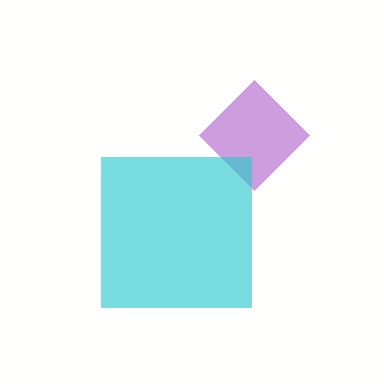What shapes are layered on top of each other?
The layered shapes are: a purple diamond, a cyan square.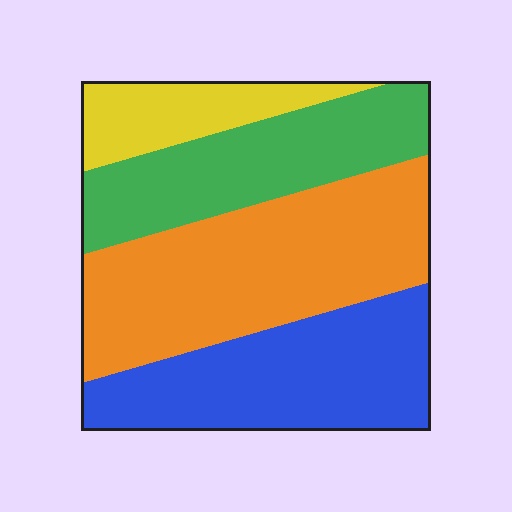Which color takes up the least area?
Yellow, at roughly 10%.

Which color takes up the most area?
Orange, at roughly 35%.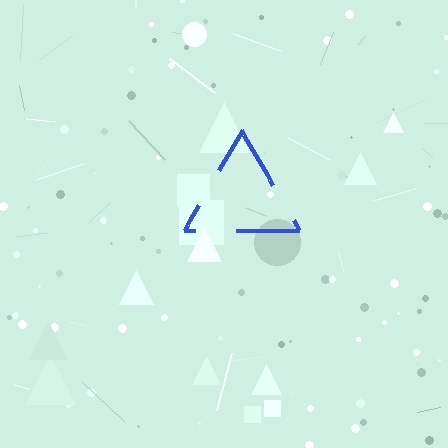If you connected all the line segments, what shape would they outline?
They would outline a triangle.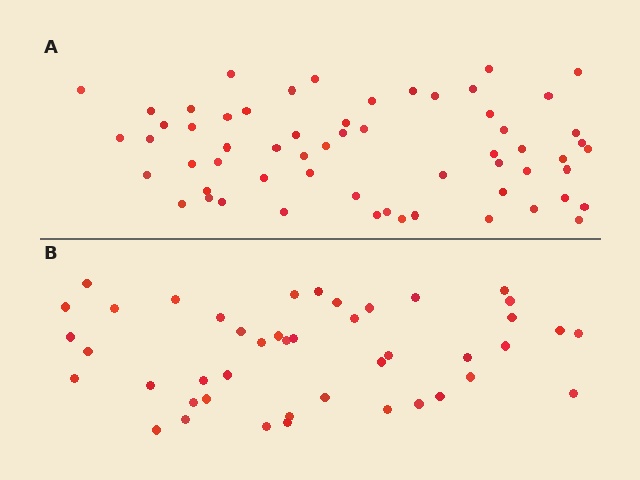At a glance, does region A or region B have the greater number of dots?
Region A (the top region) has more dots.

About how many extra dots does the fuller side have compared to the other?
Region A has approximately 15 more dots than region B.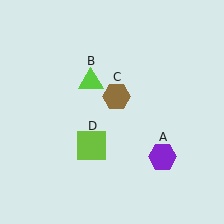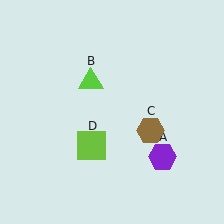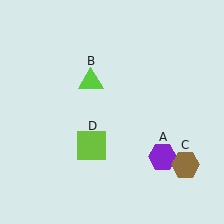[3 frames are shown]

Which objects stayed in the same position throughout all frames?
Purple hexagon (object A) and lime triangle (object B) and lime square (object D) remained stationary.